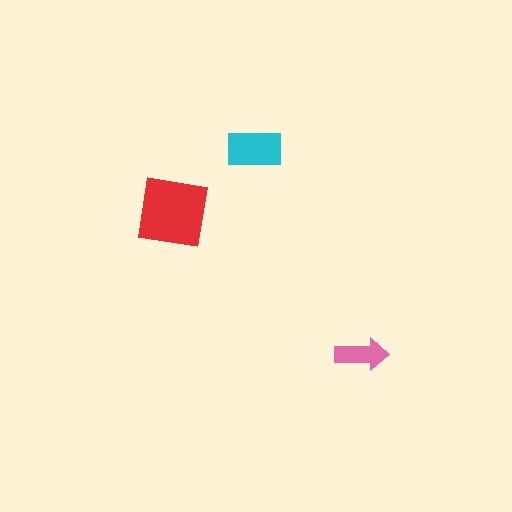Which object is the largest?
The red square.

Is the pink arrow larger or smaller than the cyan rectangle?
Smaller.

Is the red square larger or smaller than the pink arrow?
Larger.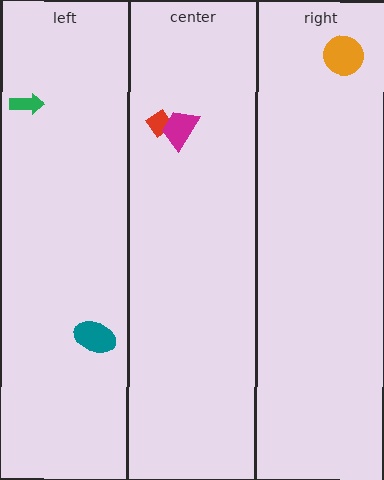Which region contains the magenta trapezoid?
The center region.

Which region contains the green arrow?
The left region.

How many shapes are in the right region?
1.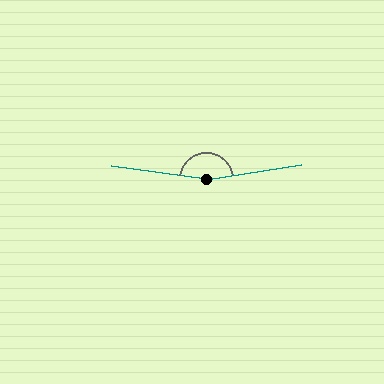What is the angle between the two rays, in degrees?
Approximately 163 degrees.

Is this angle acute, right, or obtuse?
It is obtuse.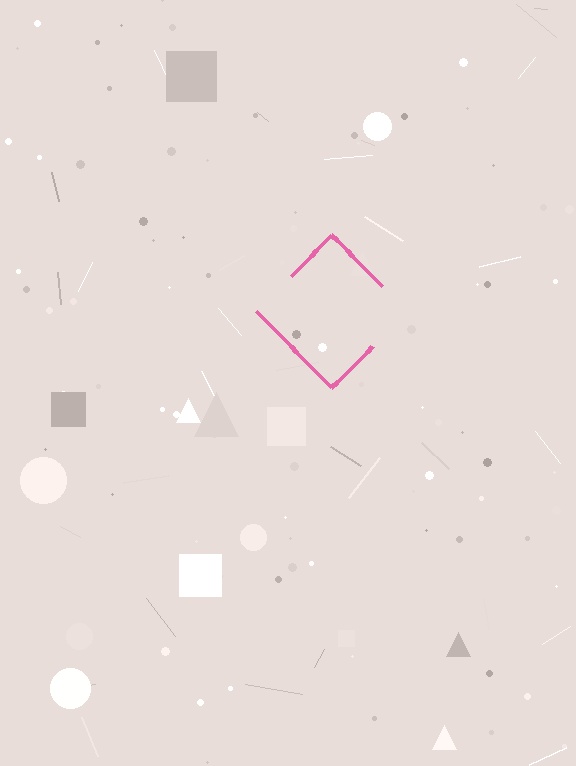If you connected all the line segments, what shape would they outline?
They would outline a diamond.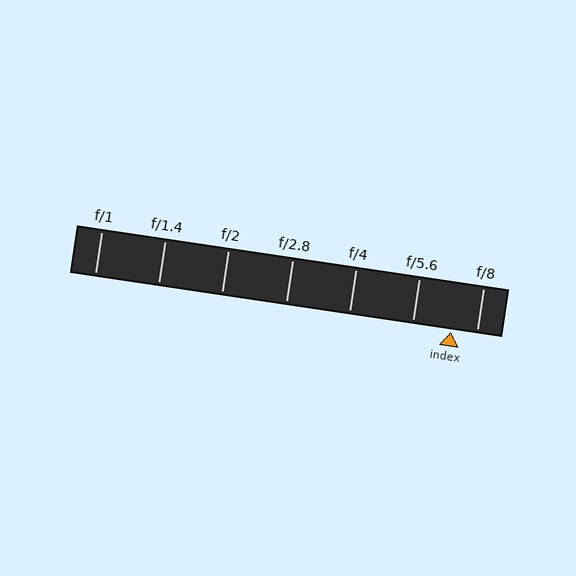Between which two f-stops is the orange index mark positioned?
The index mark is between f/5.6 and f/8.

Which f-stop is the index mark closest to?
The index mark is closest to f/8.